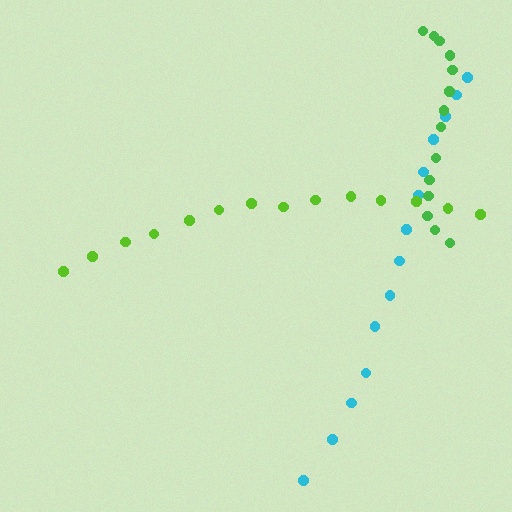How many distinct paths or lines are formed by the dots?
There are 3 distinct paths.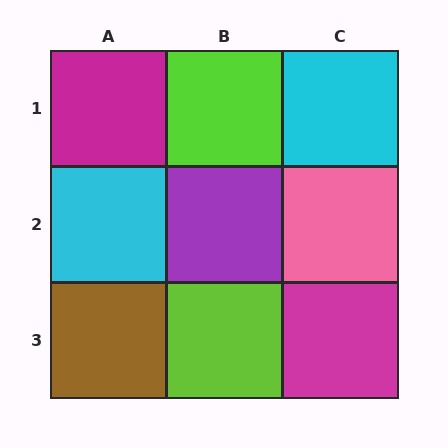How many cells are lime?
2 cells are lime.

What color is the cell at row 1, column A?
Magenta.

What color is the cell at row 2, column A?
Cyan.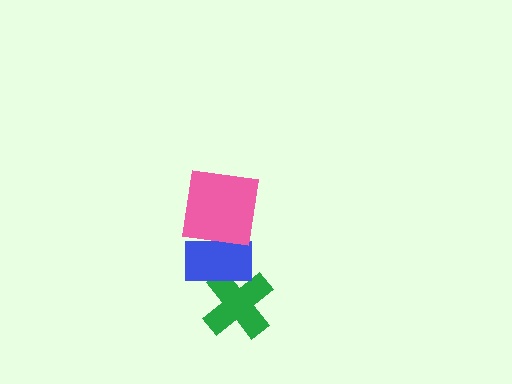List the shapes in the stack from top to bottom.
From top to bottom: the pink square, the blue rectangle, the green cross.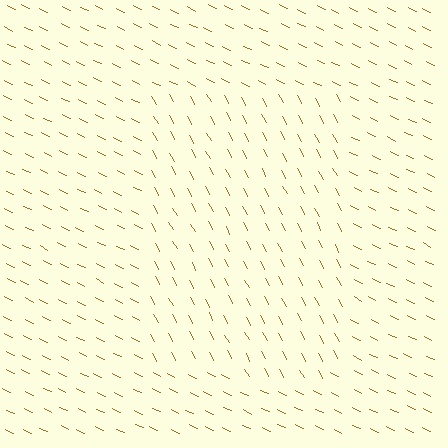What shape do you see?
I see a rectangle.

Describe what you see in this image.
The image is filled with small brown line segments. A rectangle region in the image has lines oriented differently from the surrounding lines, creating a visible texture boundary.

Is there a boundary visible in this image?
Yes, there is a texture boundary formed by a change in line orientation.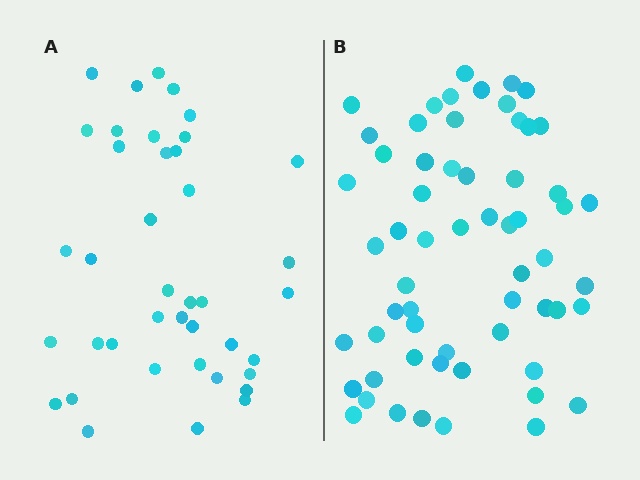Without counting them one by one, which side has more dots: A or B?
Region B (the right region) has more dots.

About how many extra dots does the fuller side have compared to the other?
Region B has approximately 20 more dots than region A.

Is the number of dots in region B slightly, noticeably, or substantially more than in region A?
Region B has substantially more. The ratio is roughly 1.5 to 1.